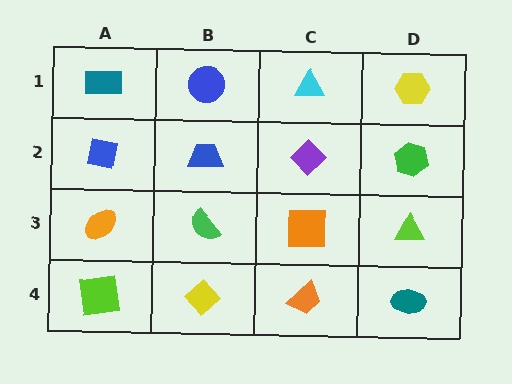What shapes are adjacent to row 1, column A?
A blue square (row 2, column A), a blue circle (row 1, column B).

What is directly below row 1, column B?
A blue trapezoid.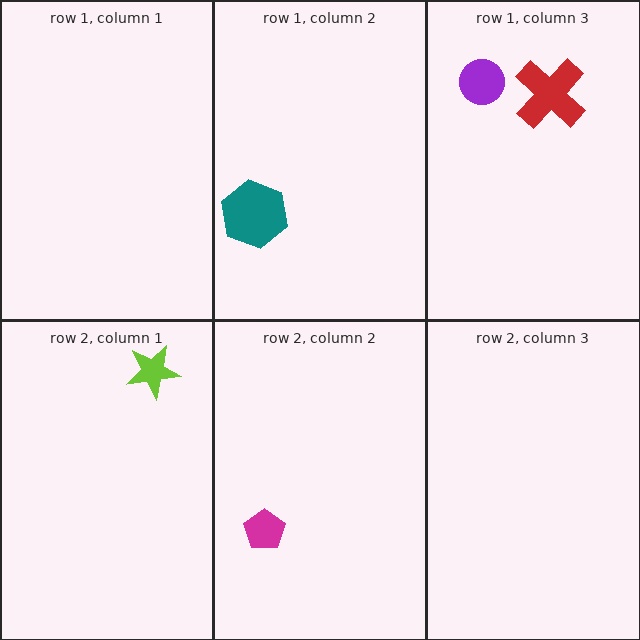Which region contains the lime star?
The row 2, column 1 region.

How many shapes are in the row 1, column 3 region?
2.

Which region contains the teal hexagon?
The row 1, column 2 region.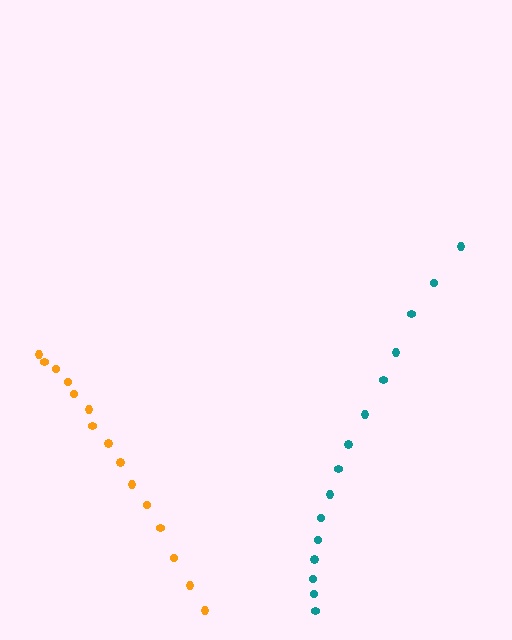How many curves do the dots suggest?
There are 2 distinct paths.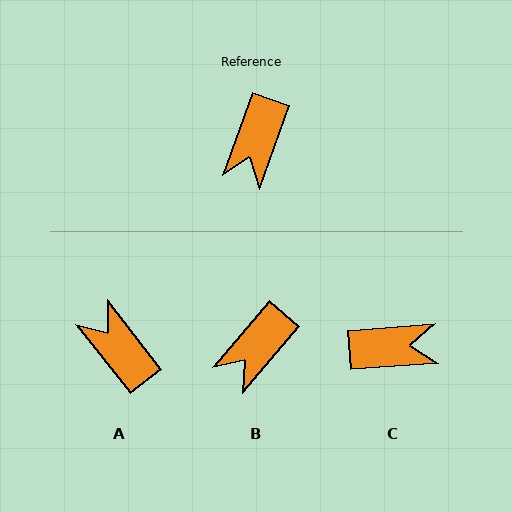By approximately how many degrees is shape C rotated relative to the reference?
Approximately 114 degrees counter-clockwise.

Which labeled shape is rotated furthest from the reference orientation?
A, about 122 degrees away.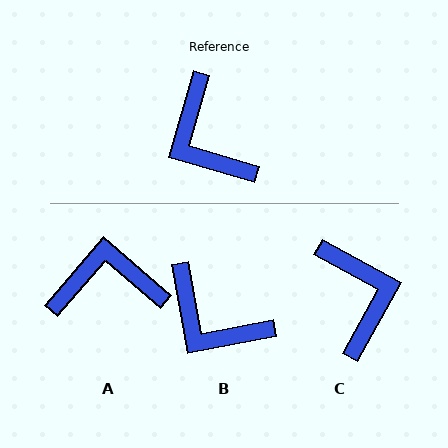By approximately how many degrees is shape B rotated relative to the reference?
Approximately 27 degrees counter-clockwise.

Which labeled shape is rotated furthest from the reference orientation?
C, about 168 degrees away.